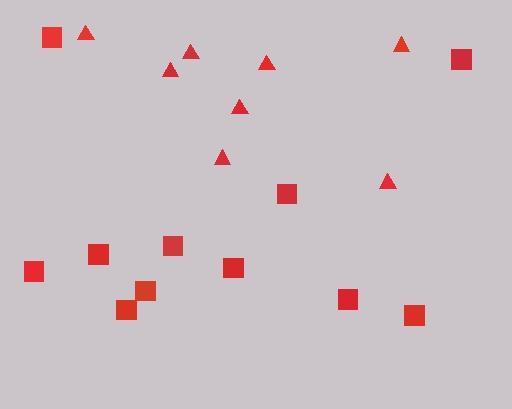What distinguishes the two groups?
There are 2 groups: one group of squares (11) and one group of triangles (8).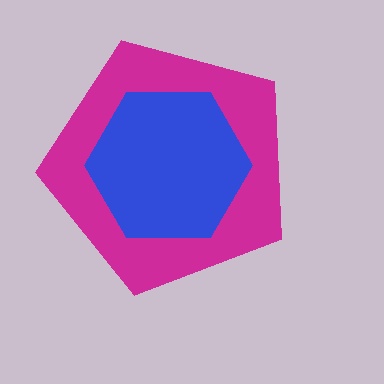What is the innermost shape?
The blue hexagon.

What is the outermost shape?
The magenta pentagon.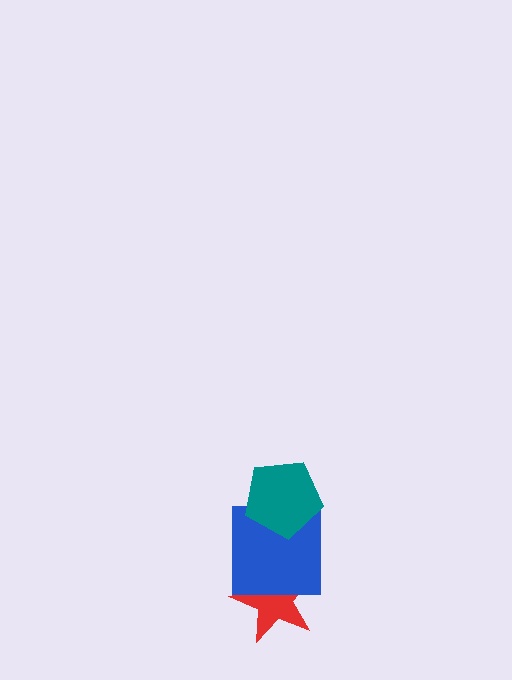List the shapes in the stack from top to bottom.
From top to bottom: the teal pentagon, the blue square, the red star.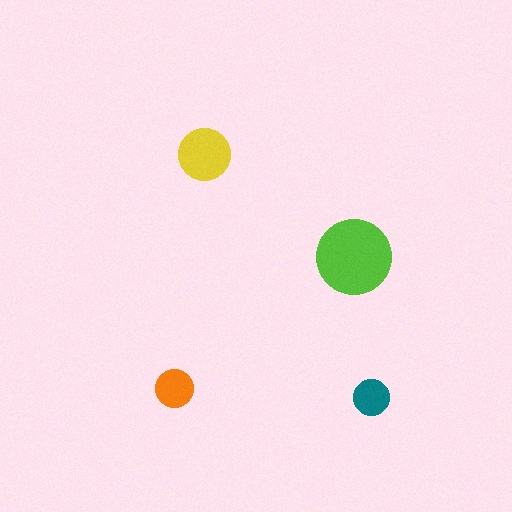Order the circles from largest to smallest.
the lime one, the yellow one, the orange one, the teal one.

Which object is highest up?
The yellow circle is topmost.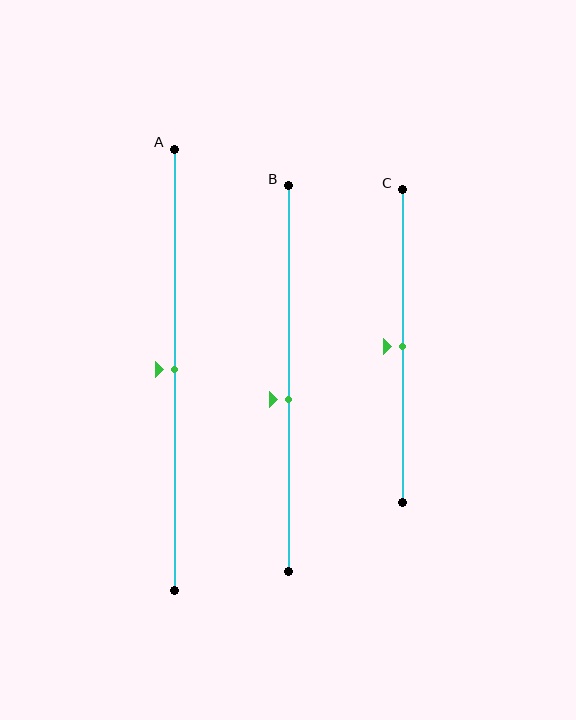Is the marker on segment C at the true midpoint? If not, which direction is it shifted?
Yes, the marker on segment C is at the true midpoint.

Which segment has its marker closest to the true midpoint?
Segment A has its marker closest to the true midpoint.